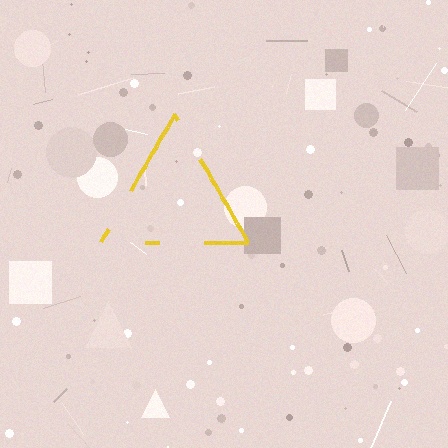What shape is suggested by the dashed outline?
The dashed outline suggests a triangle.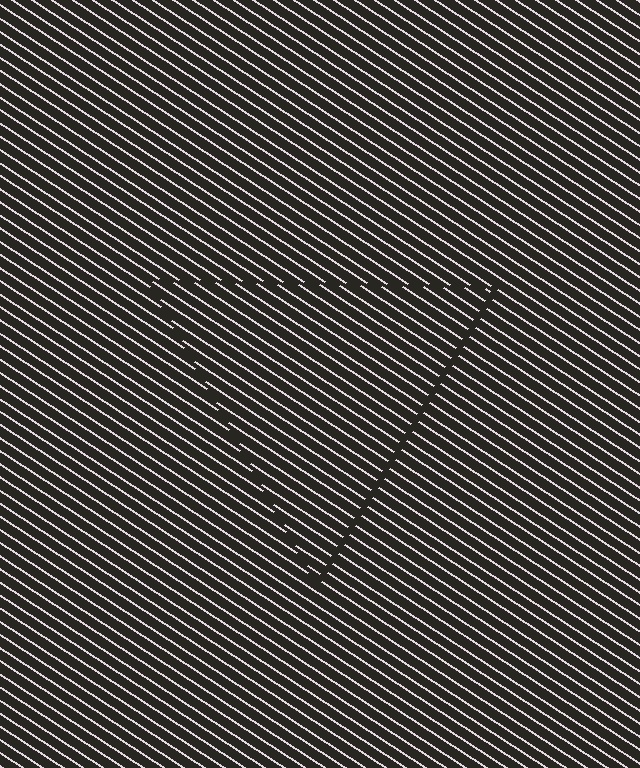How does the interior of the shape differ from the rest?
The interior of the shape contains the same grating, shifted by half a period — the contour is defined by the phase discontinuity where line-ends from the inner and outer gratings abut.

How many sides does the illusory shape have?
3 sides — the line-ends trace a triangle.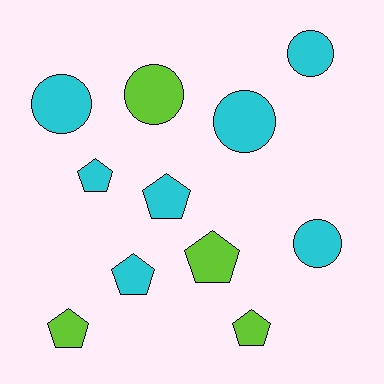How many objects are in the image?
There are 11 objects.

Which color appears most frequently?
Cyan, with 7 objects.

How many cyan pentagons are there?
There are 3 cyan pentagons.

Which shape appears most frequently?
Pentagon, with 6 objects.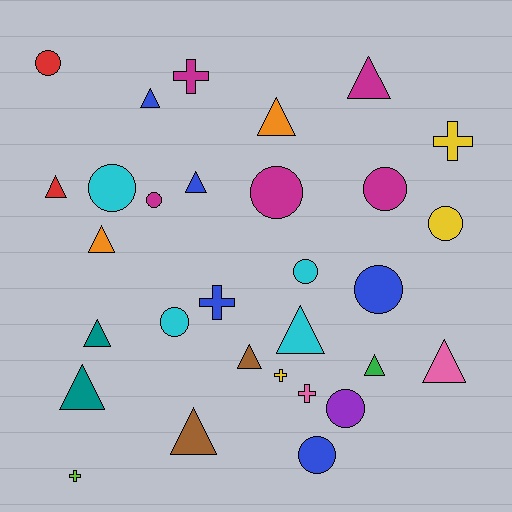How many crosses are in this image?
There are 6 crosses.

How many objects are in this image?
There are 30 objects.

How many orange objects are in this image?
There are 2 orange objects.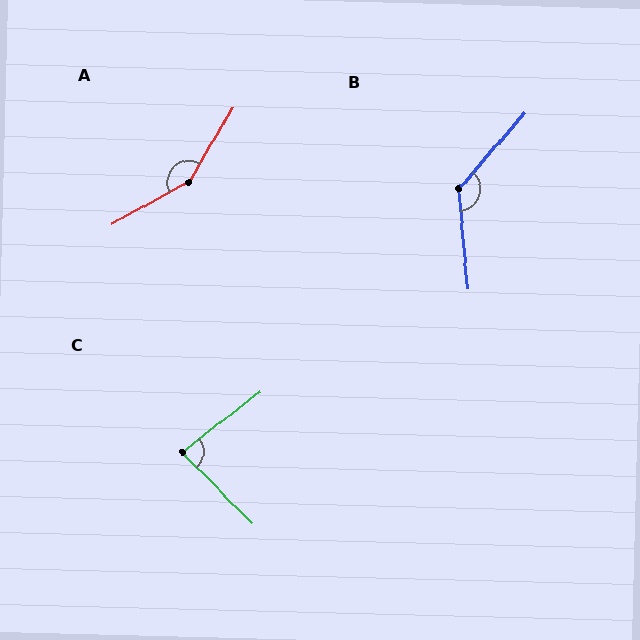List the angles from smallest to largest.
C (83°), B (134°), A (149°).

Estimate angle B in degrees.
Approximately 134 degrees.